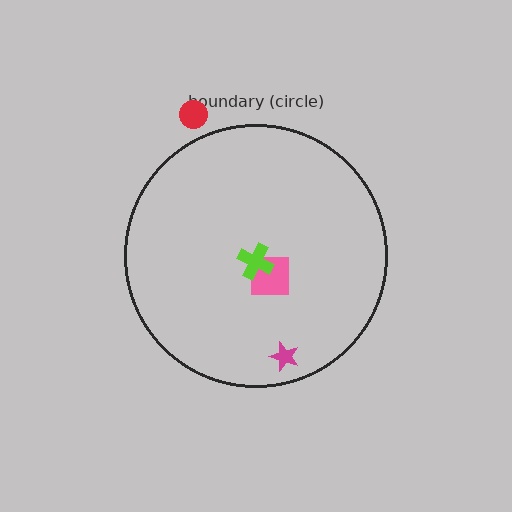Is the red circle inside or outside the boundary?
Outside.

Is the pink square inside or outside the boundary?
Inside.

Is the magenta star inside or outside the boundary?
Inside.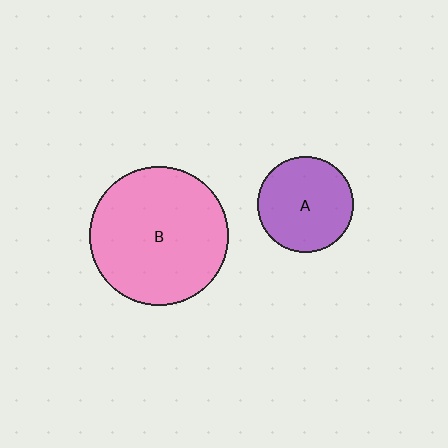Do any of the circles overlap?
No, none of the circles overlap.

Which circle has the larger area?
Circle B (pink).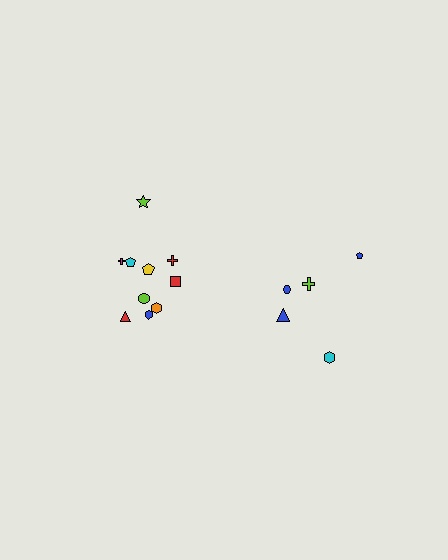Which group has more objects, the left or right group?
The left group.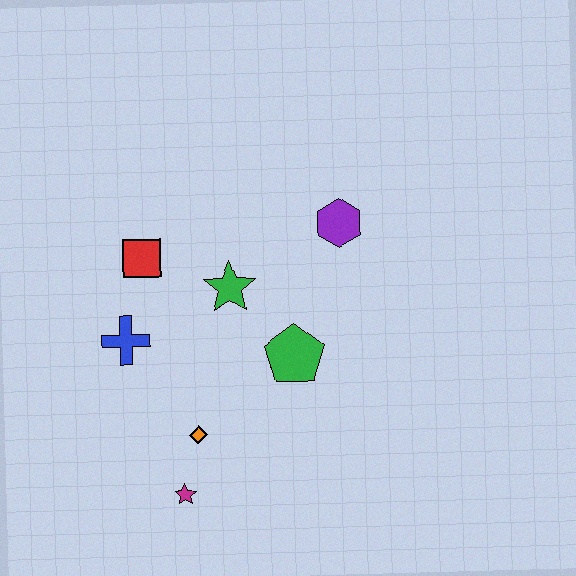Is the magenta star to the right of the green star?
No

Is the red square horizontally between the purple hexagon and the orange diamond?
No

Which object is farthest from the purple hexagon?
The magenta star is farthest from the purple hexagon.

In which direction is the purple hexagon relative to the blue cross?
The purple hexagon is to the right of the blue cross.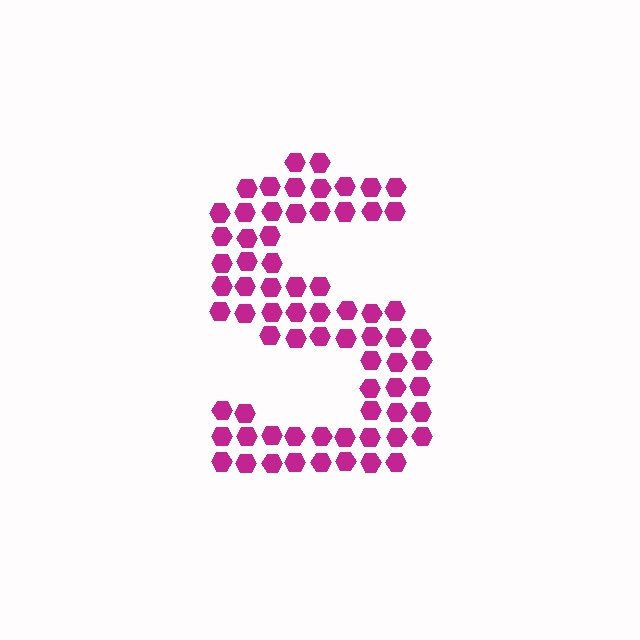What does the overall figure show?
The overall figure shows the letter S.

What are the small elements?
The small elements are hexagons.